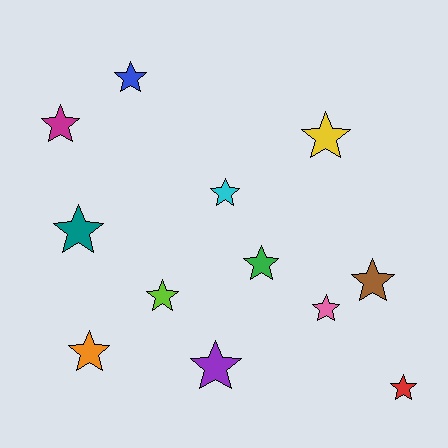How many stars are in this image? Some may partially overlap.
There are 12 stars.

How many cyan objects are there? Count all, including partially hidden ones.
There is 1 cyan object.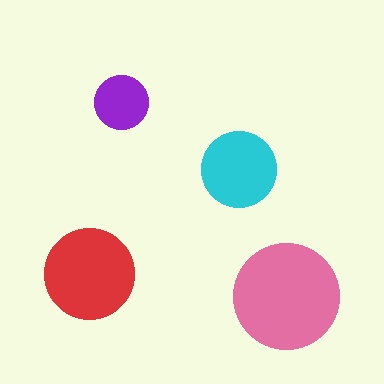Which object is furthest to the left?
The red circle is leftmost.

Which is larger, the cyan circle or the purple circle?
The cyan one.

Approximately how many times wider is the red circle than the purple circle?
About 1.5 times wider.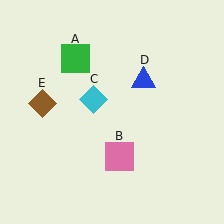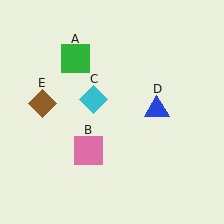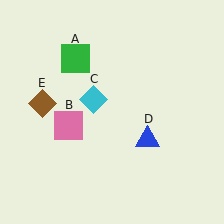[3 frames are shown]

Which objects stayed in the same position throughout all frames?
Green square (object A) and cyan diamond (object C) and brown diamond (object E) remained stationary.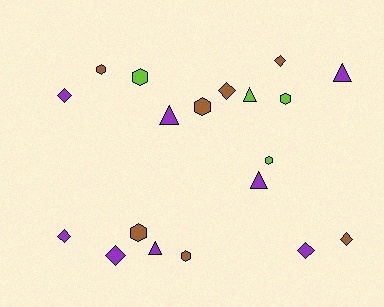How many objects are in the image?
There are 19 objects.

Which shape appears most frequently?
Hexagon, with 7 objects.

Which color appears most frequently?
Purple, with 8 objects.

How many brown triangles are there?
There are no brown triangles.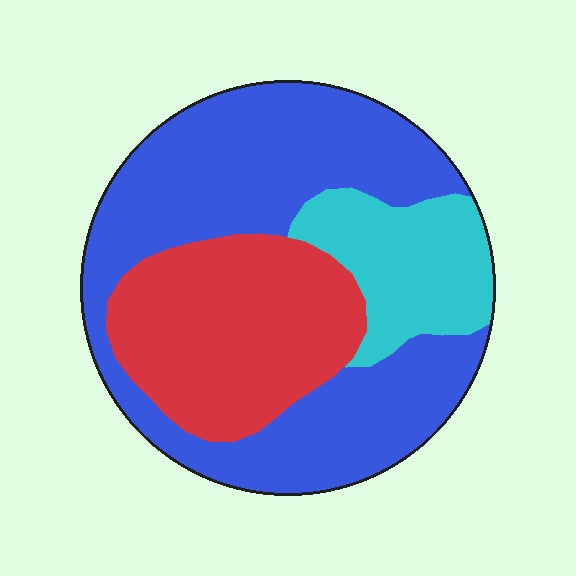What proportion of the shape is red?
Red covers 29% of the shape.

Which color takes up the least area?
Cyan, at roughly 15%.